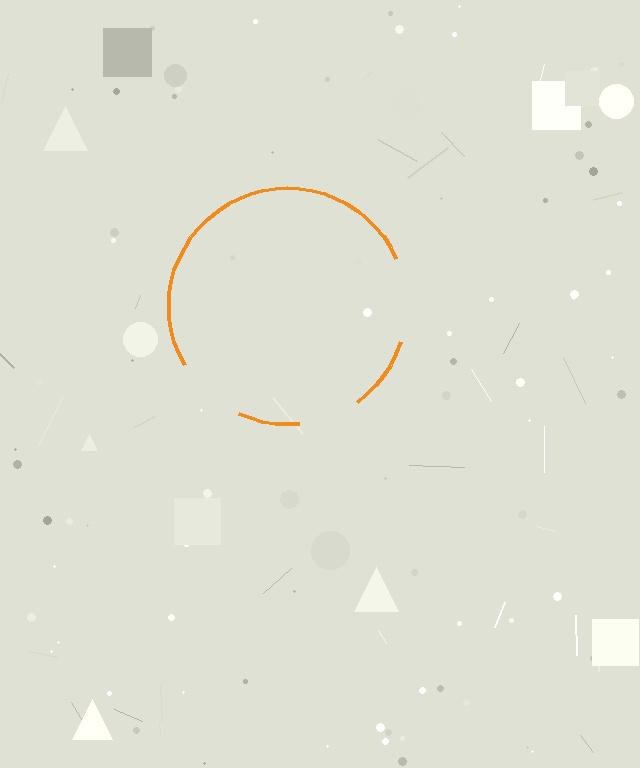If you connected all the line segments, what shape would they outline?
They would outline a circle.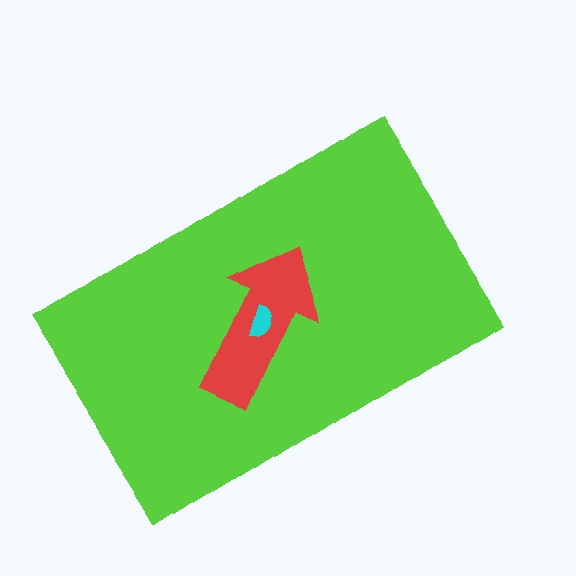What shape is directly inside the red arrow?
The cyan semicircle.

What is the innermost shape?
The cyan semicircle.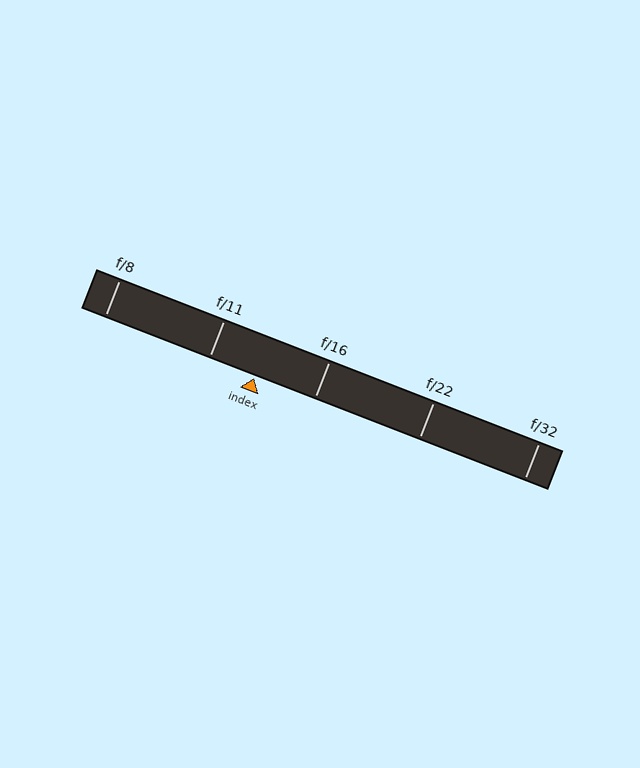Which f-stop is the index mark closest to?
The index mark is closest to f/11.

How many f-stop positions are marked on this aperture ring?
There are 5 f-stop positions marked.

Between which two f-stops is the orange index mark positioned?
The index mark is between f/11 and f/16.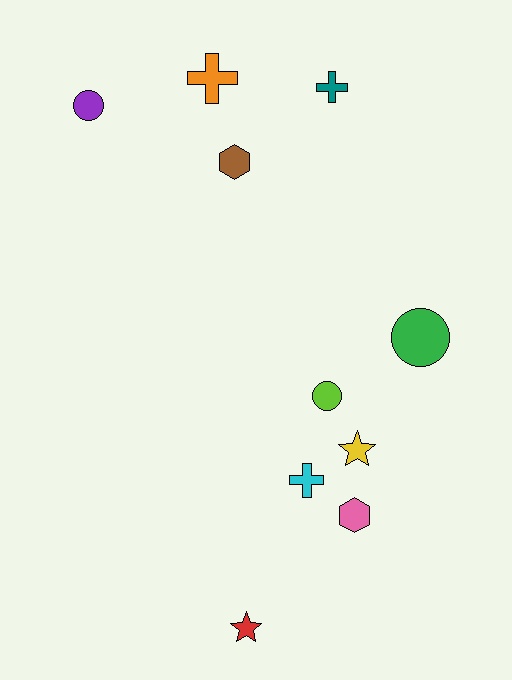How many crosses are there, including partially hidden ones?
There are 3 crosses.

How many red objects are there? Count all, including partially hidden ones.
There is 1 red object.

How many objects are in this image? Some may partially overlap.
There are 10 objects.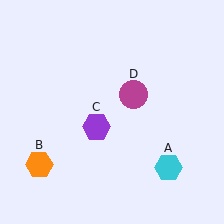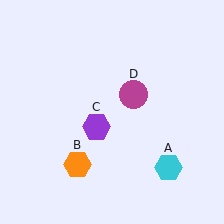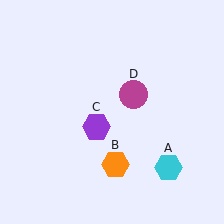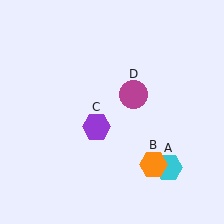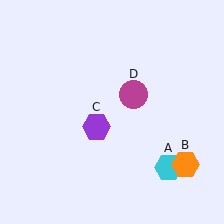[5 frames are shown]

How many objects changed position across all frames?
1 object changed position: orange hexagon (object B).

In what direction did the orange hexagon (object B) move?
The orange hexagon (object B) moved right.